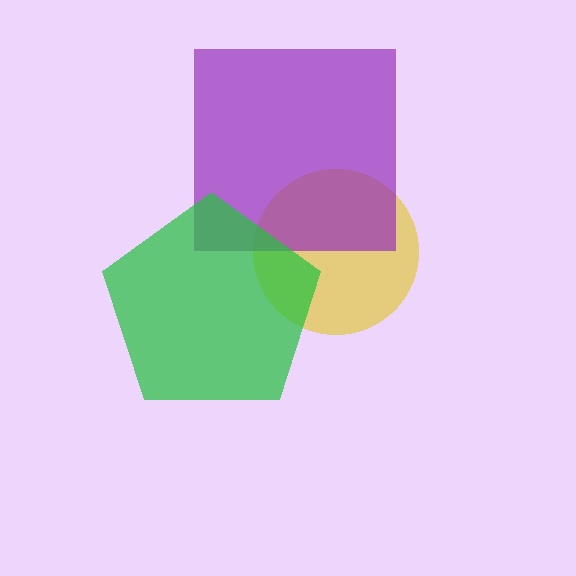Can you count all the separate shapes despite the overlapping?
Yes, there are 3 separate shapes.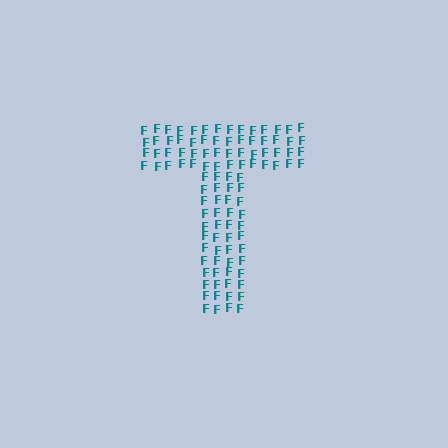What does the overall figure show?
The overall figure shows the letter T.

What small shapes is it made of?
It is made of small letter F's.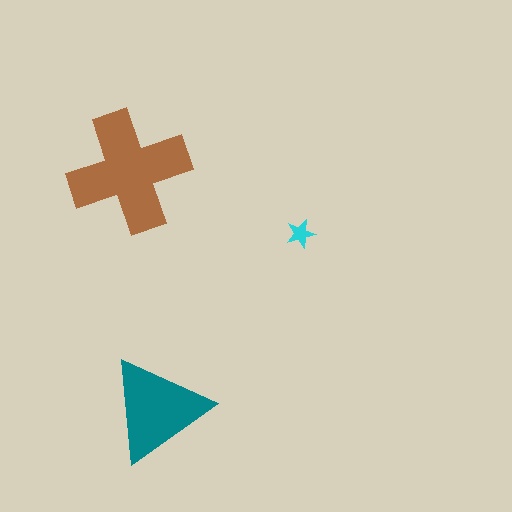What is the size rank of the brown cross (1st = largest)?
1st.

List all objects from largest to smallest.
The brown cross, the teal triangle, the cyan star.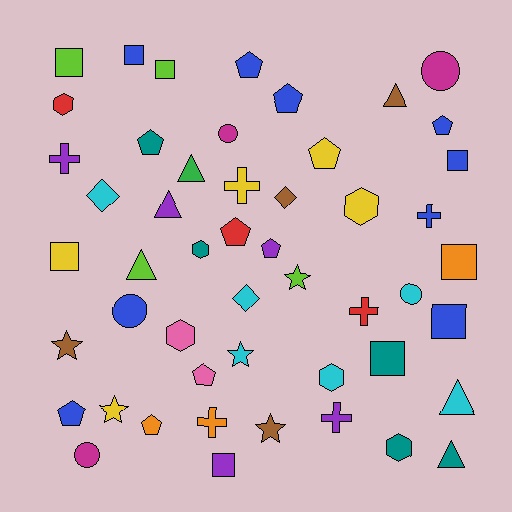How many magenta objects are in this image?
There are 3 magenta objects.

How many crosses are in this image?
There are 6 crosses.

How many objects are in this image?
There are 50 objects.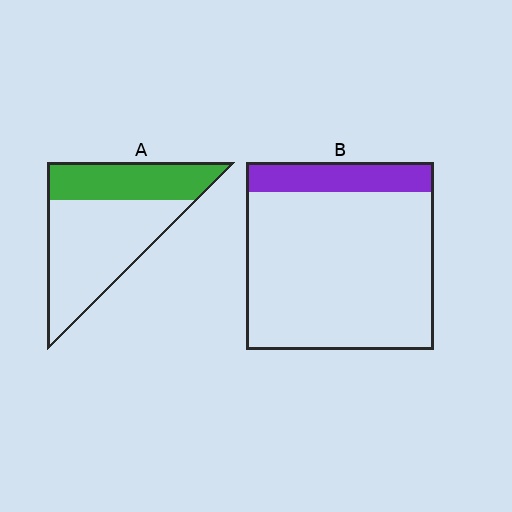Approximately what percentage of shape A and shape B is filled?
A is approximately 35% and B is approximately 15%.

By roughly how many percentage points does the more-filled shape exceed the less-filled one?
By roughly 20 percentage points (A over B).